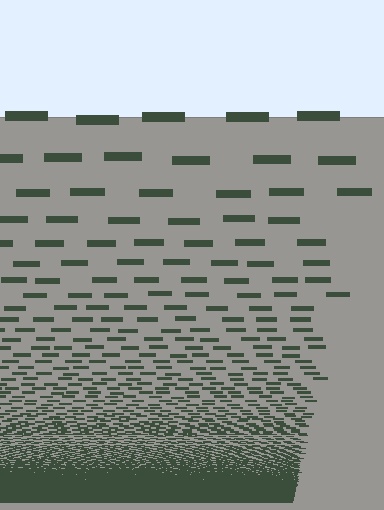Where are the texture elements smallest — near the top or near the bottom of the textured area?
Near the bottom.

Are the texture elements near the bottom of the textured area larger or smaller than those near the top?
Smaller. The gradient is inverted — elements near the bottom are smaller and denser.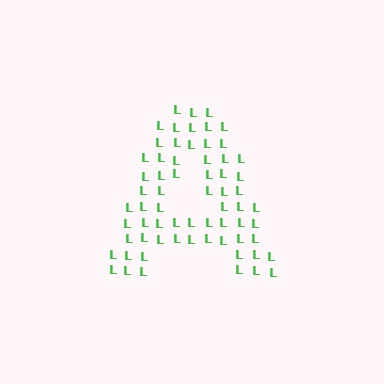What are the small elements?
The small elements are letter L's.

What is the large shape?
The large shape is the letter A.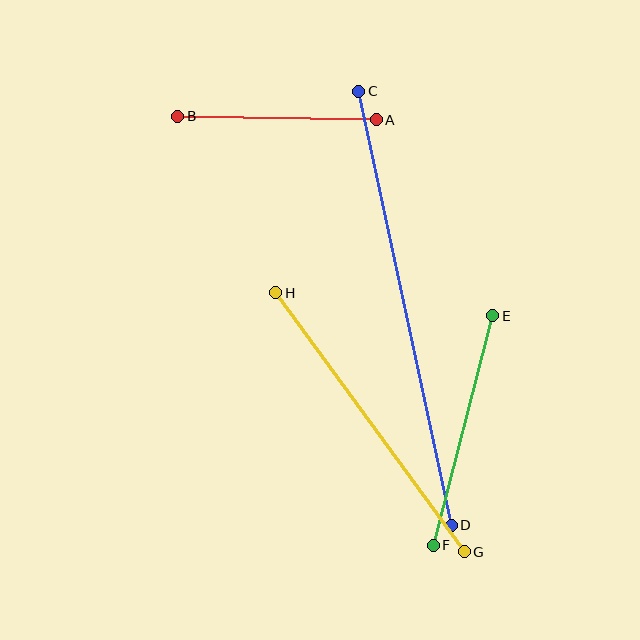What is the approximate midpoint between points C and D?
The midpoint is at approximately (405, 308) pixels.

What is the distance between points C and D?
The distance is approximately 444 pixels.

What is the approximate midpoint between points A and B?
The midpoint is at approximately (277, 118) pixels.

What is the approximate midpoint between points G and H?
The midpoint is at approximately (370, 422) pixels.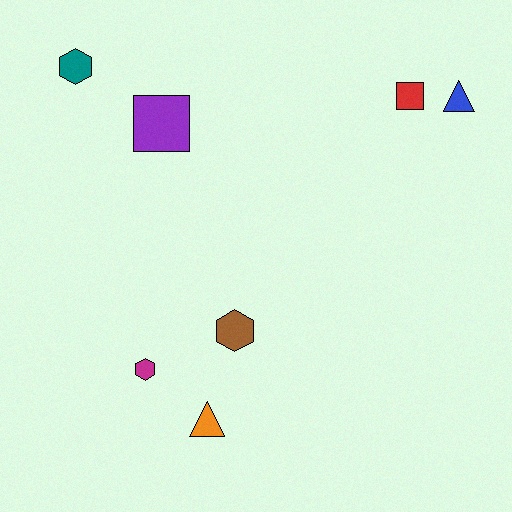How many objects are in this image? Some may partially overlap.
There are 7 objects.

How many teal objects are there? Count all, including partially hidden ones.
There is 1 teal object.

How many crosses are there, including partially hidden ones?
There are no crosses.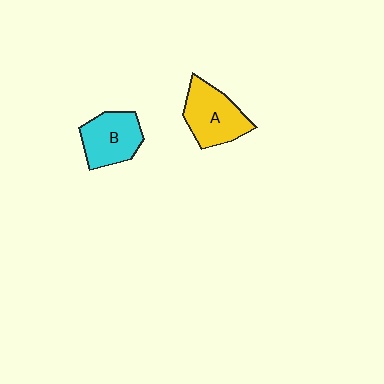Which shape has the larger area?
Shape A (yellow).